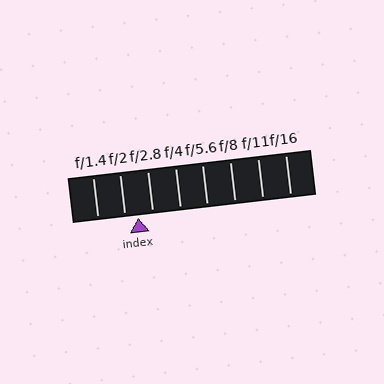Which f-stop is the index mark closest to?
The index mark is closest to f/2.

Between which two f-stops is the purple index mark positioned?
The index mark is between f/2 and f/2.8.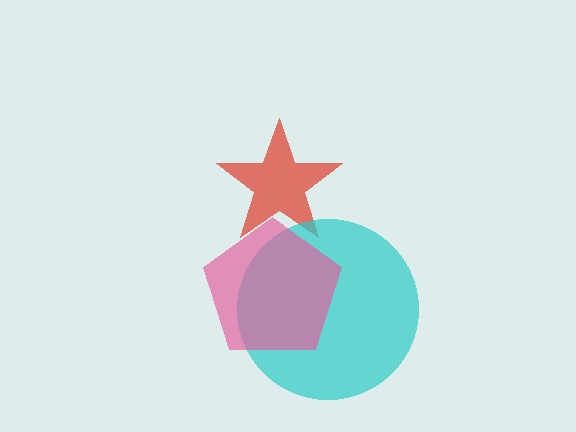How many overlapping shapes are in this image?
There are 3 overlapping shapes in the image.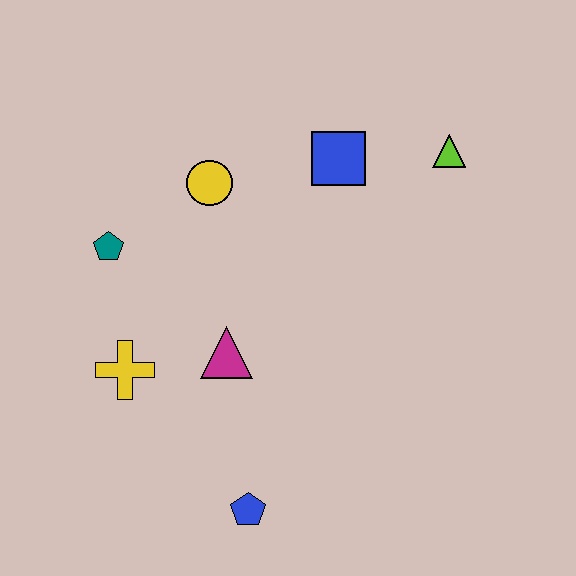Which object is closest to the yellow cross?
The magenta triangle is closest to the yellow cross.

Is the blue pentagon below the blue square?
Yes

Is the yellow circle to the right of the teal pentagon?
Yes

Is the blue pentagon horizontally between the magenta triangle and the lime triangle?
Yes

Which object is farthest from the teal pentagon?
The lime triangle is farthest from the teal pentagon.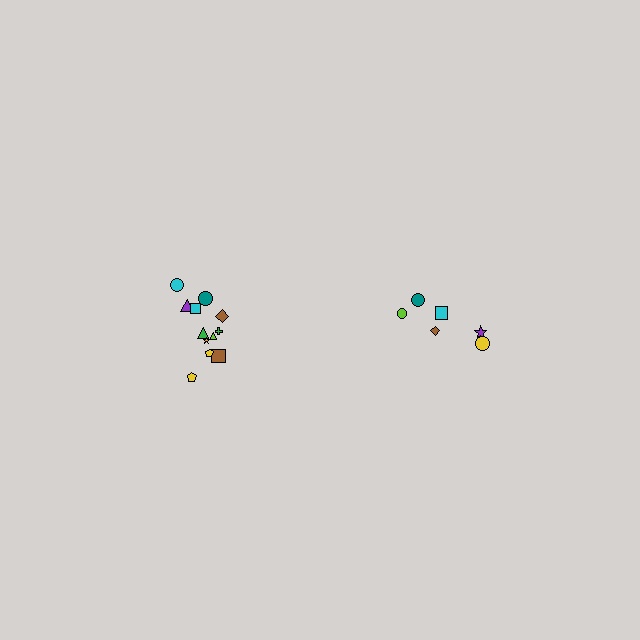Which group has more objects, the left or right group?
The left group.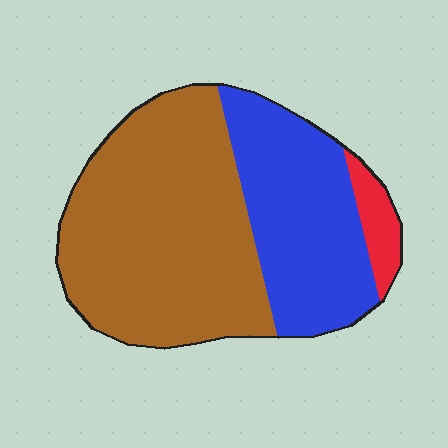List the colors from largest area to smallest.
From largest to smallest: brown, blue, red.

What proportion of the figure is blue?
Blue covers about 35% of the figure.